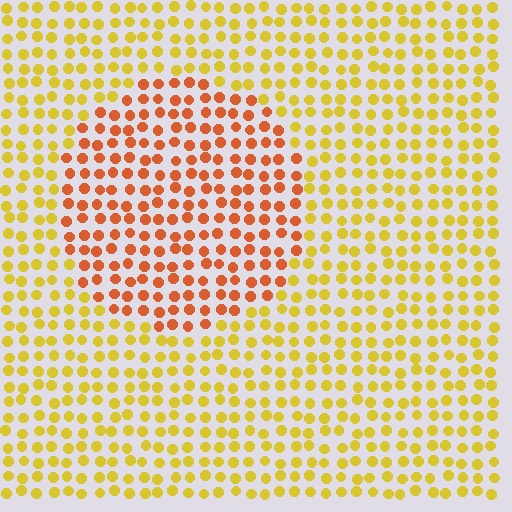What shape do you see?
I see a circle.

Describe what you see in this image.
The image is filled with small yellow elements in a uniform arrangement. A circle-shaped region is visible where the elements are tinted to a slightly different hue, forming a subtle color boundary.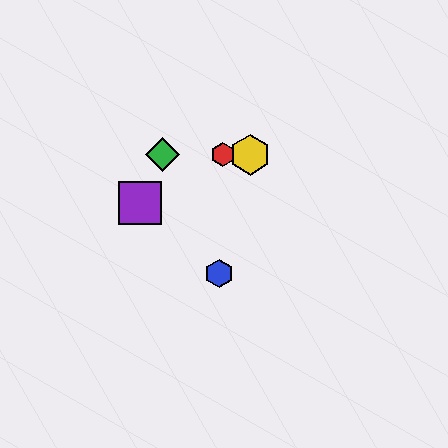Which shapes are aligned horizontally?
The red hexagon, the green diamond, the yellow hexagon are aligned horizontally.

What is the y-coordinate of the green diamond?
The green diamond is at y≈155.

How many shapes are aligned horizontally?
3 shapes (the red hexagon, the green diamond, the yellow hexagon) are aligned horizontally.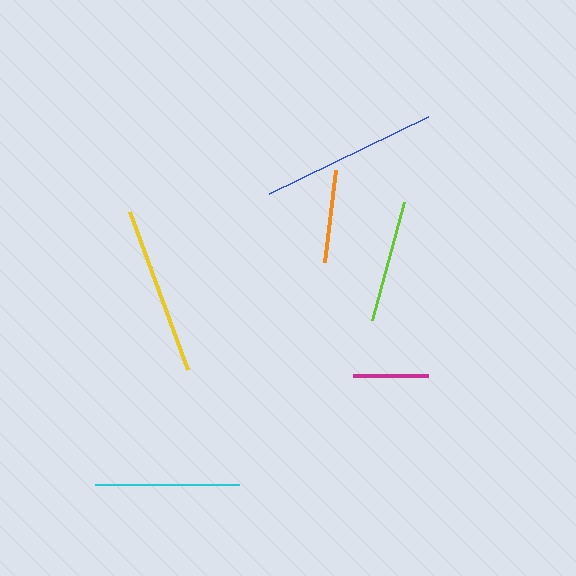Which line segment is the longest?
The blue line is the longest at approximately 176 pixels.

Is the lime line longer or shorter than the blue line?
The blue line is longer than the lime line.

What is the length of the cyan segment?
The cyan segment is approximately 144 pixels long.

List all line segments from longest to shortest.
From longest to shortest: blue, yellow, cyan, lime, orange, magenta.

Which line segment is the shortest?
The magenta line is the shortest at approximately 75 pixels.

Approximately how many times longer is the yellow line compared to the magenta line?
The yellow line is approximately 2.3 times the length of the magenta line.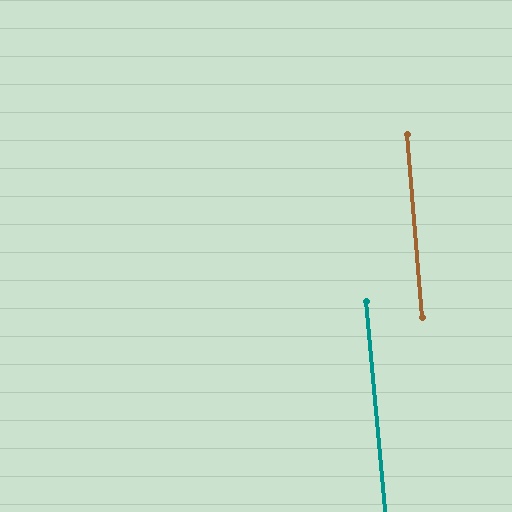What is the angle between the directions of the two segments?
Approximately 1 degree.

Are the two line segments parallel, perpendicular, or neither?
Parallel — their directions differ by only 0.7°.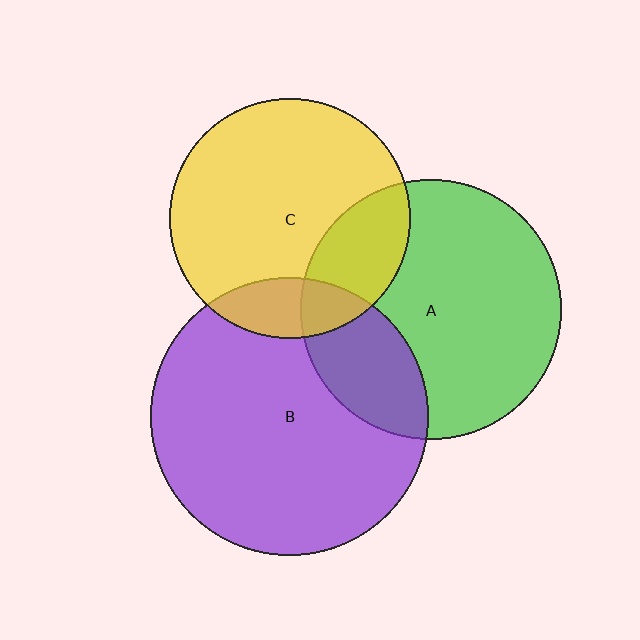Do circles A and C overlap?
Yes.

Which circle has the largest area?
Circle B (purple).